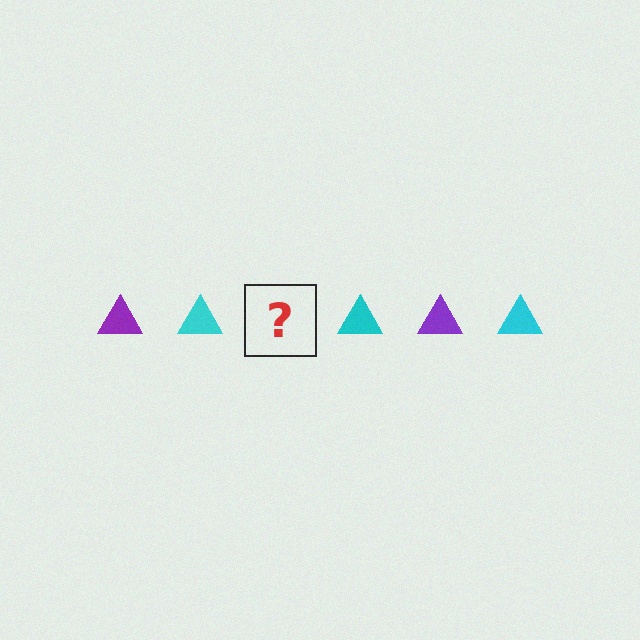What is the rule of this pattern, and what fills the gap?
The rule is that the pattern cycles through purple, cyan triangles. The gap should be filled with a purple triangle.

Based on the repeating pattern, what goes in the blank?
The blank should be a purple triangle.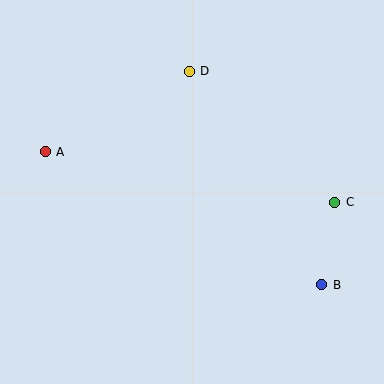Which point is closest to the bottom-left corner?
Point A is closest to the bottom-left corner.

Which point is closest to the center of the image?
Point D at (189, 71) is closest to the center.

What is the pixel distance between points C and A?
The distance between C and A is 294 pixels.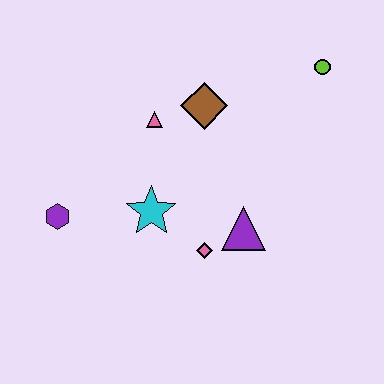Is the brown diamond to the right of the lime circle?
No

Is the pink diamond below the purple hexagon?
Yes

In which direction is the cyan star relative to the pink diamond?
The cyan star is to the left of the pink diamond.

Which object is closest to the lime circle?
The brown diamond is closest to the lime circle.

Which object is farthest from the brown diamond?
The purple hexagon is farthest from the brown diamond.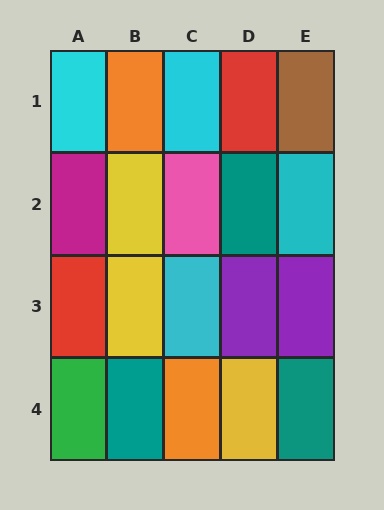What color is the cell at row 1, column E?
Brown.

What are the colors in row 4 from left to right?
Green, teal, orange, yellow, teal.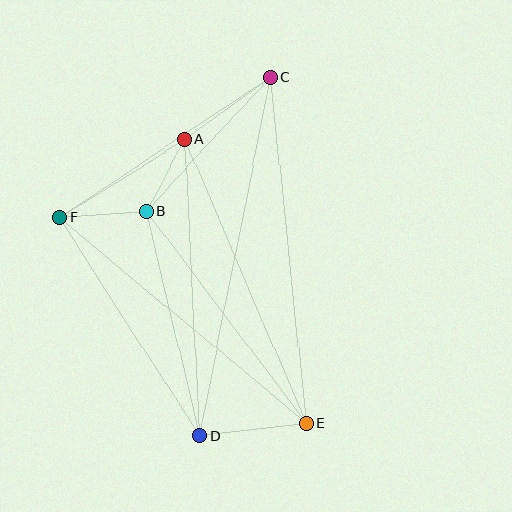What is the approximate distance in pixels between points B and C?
The distance between B and C is approximately 183 pixels.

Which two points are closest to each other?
Points A and B are closest to each other.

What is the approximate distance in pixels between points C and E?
The distance between C and E is approximately 348 pixels.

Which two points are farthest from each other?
Points C and D are farthest from each other.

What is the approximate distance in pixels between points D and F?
The distance between D and F is approximately 260 pixels.